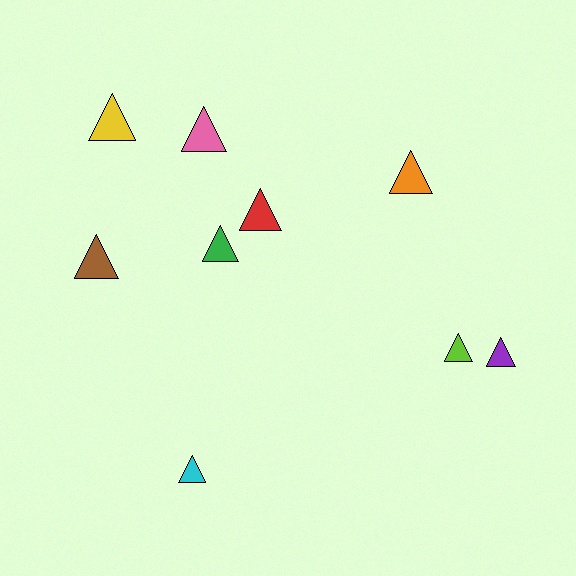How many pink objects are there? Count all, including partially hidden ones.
There is 1 pink object.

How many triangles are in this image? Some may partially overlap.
There are 9 triangles.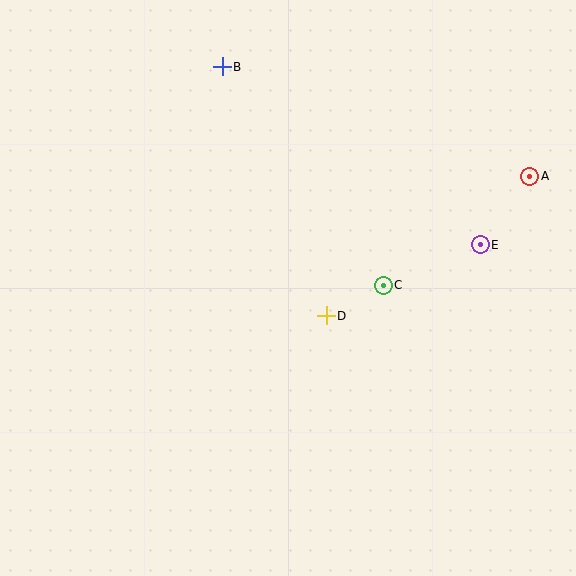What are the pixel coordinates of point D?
Point D is at (326, 316).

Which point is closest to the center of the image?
Point D at (326, 316) is closest to the center.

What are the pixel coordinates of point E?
Point E is at (480, 245).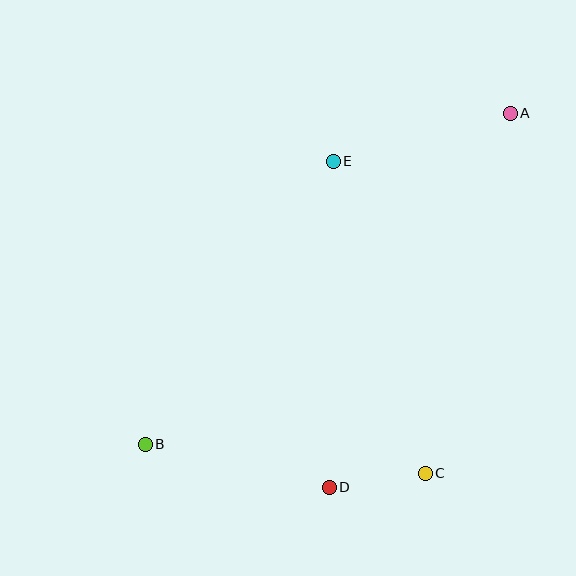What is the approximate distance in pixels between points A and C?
The distance between A and C is approximately 370 pixels.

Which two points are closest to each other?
Points C and D are closest to each other.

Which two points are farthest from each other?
Points A and B are farthest from each other.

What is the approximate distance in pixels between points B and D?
The distance between B and D is approximately 189 pixels.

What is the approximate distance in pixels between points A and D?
The distance between A and D is approximately 416 pixels.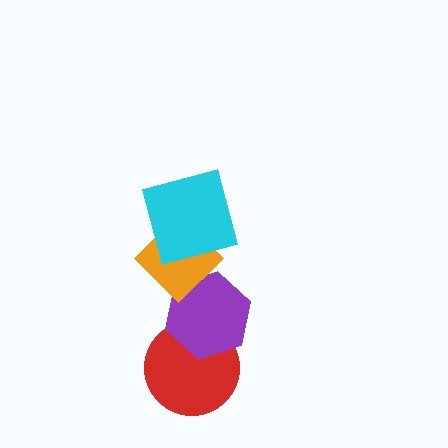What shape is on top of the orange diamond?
The cyan square is on top of the orange diamond.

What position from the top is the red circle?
The red circle is 4th from the top.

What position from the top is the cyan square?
The cyan square is 1st from the top.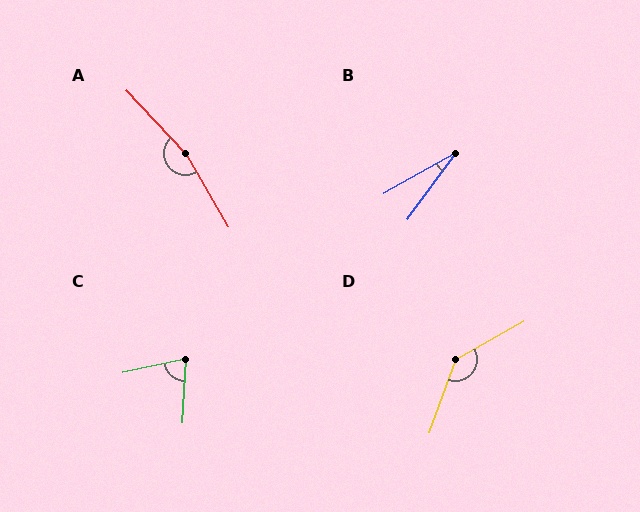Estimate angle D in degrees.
Approximately 139 degrees.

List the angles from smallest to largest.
B (24°), C (74°), D (139°), A (167°).